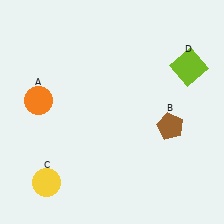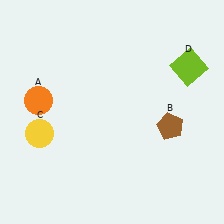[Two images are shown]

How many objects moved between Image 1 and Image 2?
1 object moved between the two images.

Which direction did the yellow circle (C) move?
The yellow circle (C) moved up.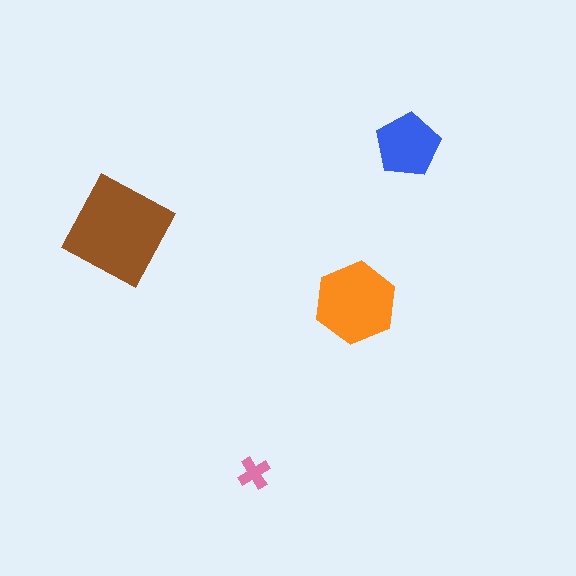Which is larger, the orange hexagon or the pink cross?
The orange hexagon.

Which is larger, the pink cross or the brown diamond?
The brown diamond.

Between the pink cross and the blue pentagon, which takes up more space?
The blue pentagon.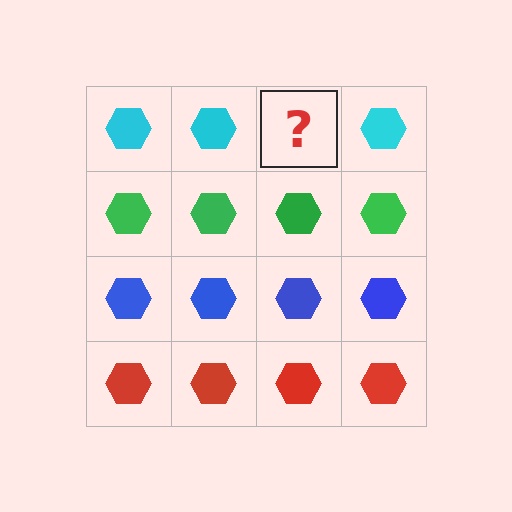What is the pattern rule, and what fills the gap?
The rule is that each row has a consistent color. The gap should be filled with a cyan hexagon.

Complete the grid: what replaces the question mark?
The question mark should be replaced with a cyan hexagon.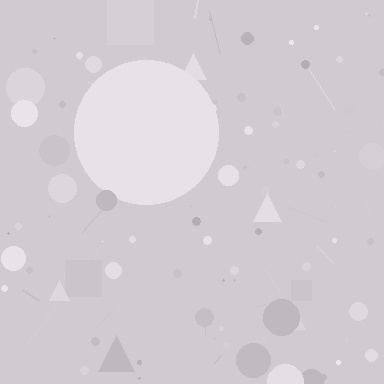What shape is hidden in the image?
A circle is hidden in the image.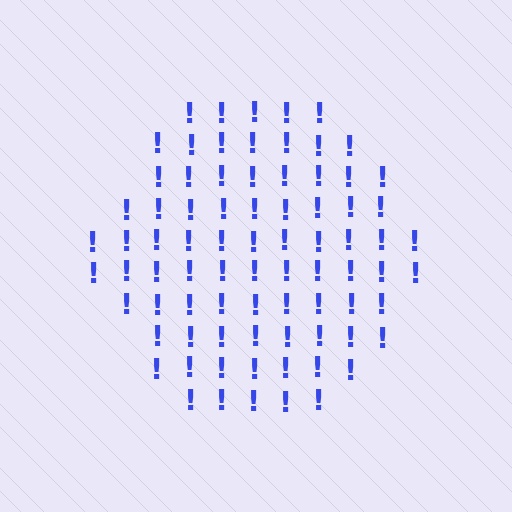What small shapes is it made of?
It is made of small exclamation marks.